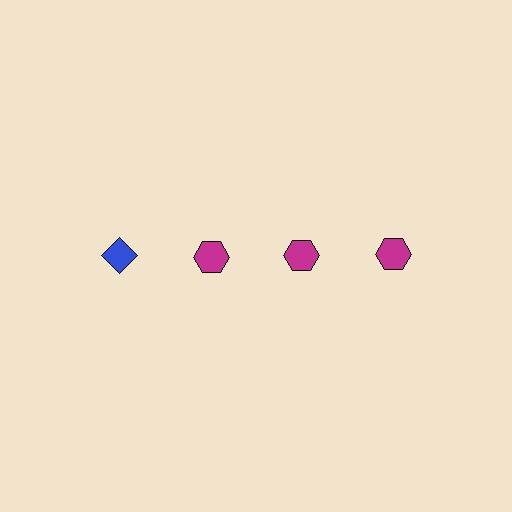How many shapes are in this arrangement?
There are 4 shapes arranged in a grid pattern.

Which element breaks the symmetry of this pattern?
The blue diamond in the top row, leftmost column breaks the symmetry. All other shapes are magenta hexagons.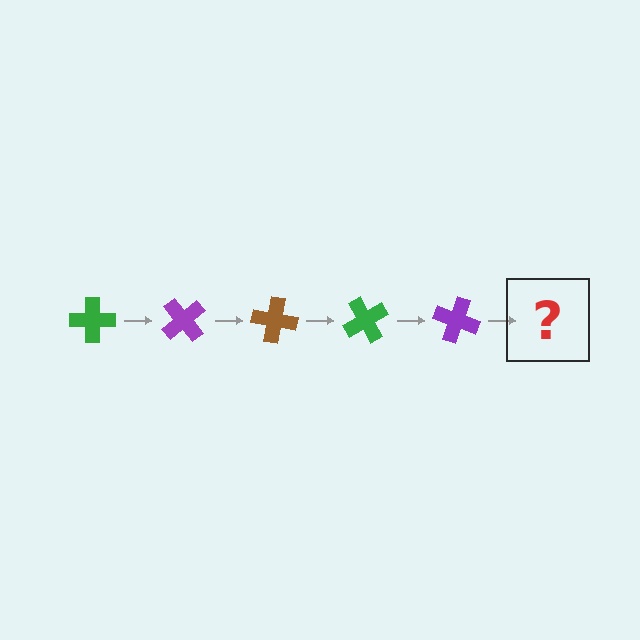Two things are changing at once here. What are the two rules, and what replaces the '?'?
The two rules are that it rotates 50 degrees each step and the color cycles through green, purple, and brown. The '?' should be a brown cross, rotated 250 degrees from the start.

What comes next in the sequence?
The next element should be a brown cross, rotated 250 degrees from the start.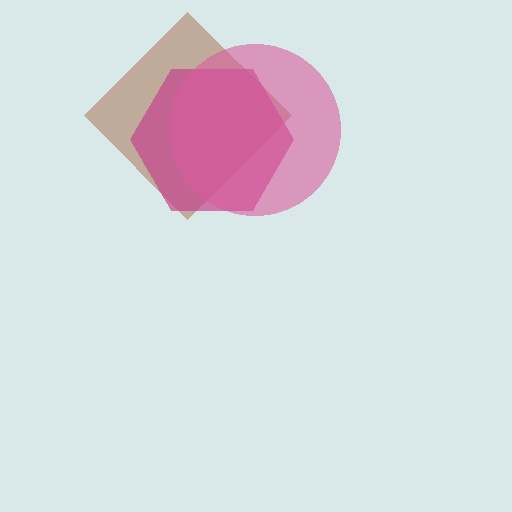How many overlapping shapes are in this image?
There are 3 overlapping shapes in the image.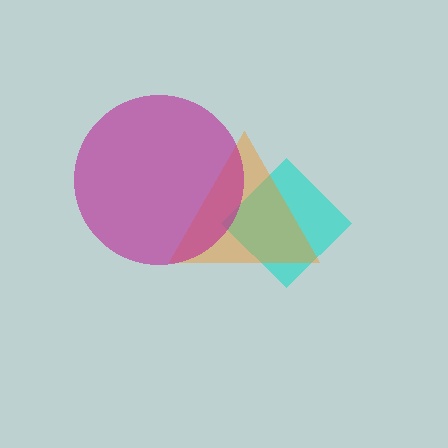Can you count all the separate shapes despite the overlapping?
Yes, there are 3 separate shapes.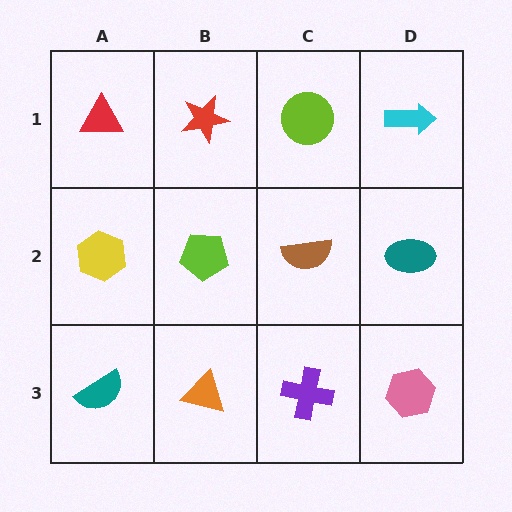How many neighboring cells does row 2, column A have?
3.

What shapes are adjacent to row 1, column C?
A brown semicircle (row 2, column C), a red star (row 1, column B), a cyan arrow (row 1, column D).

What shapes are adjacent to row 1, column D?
A teal ellipse (row 2, column D), a lime circle (row 1, column C).